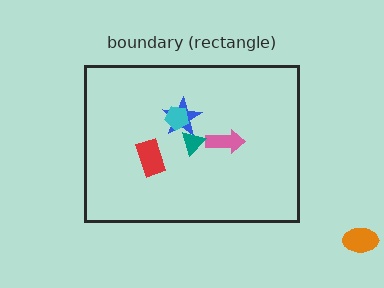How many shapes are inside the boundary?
5 inside, 1 outside.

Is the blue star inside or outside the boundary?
Inside.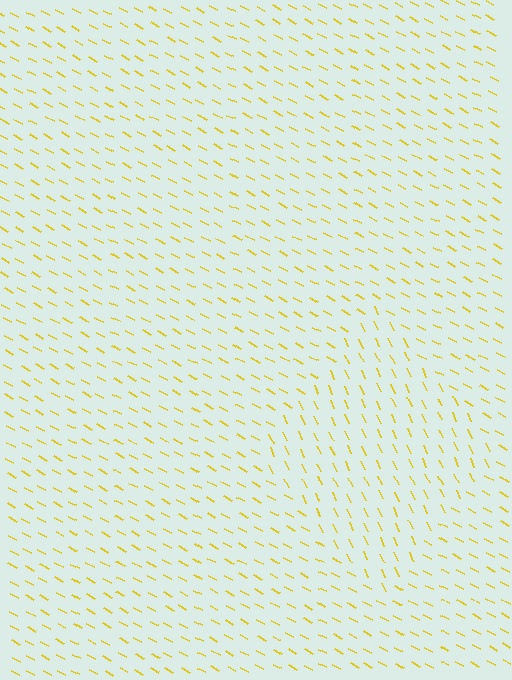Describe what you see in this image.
The image is filled with small yellow line segments. A diamond region in the image has lines oriented differently from the surrounding lines, creating a visible texture boundary.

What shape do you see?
I see a diamond.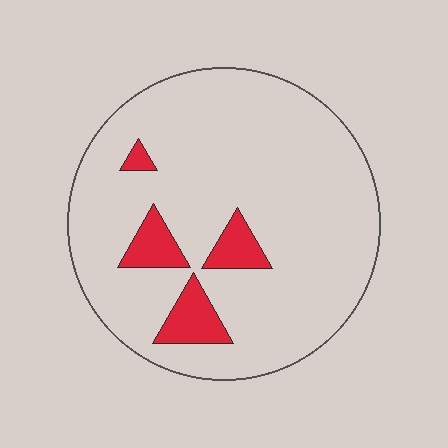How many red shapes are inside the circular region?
4.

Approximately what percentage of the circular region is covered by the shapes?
Approximately 10%.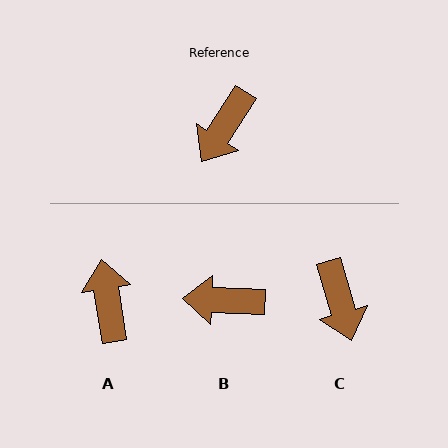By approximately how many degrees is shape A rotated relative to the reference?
Approximately 138 degrees clockwise.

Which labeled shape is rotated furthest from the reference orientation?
A, about 138 degrees away.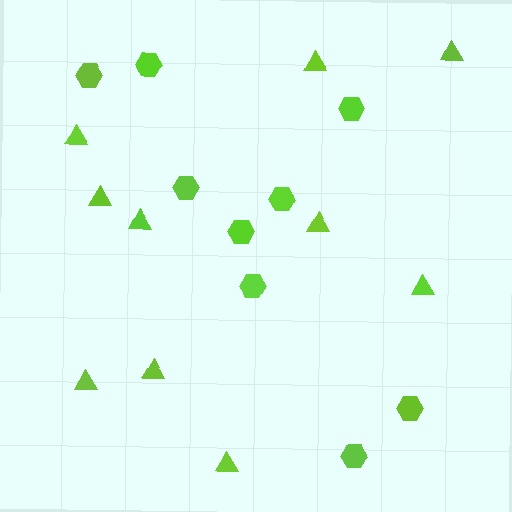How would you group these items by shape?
There are 2 groups: one group of triangles (10) and one group of hexagons (9).